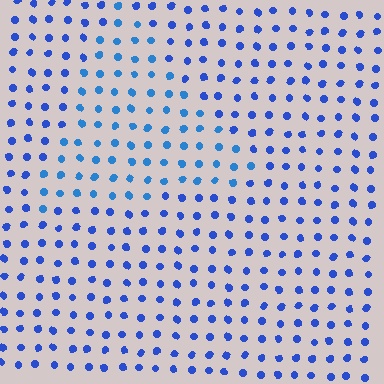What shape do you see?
I see a triangle.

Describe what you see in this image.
The image is filled with small blue elements in a uniform arrangement. A triangle-shaped region is visible where the elements are tinted to a slightly different hue, forming a subtle color boundary.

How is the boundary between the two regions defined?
The boundary is defined purely by a slight shift in hue (about 20 degrees). Spacing, size, and orientation are identical on both sides.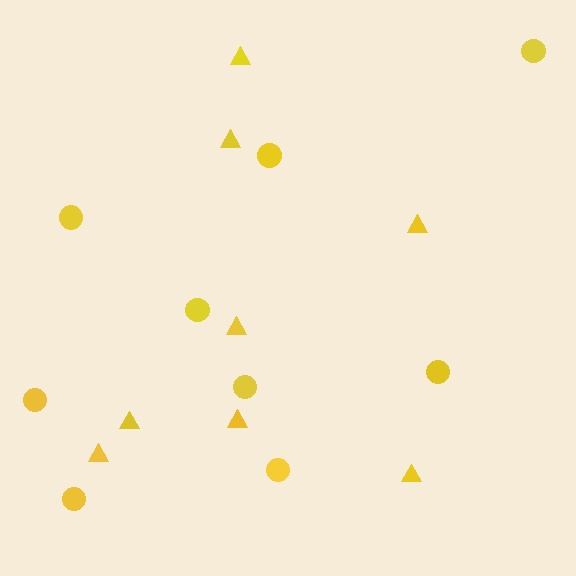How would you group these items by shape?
There are 2 groups: one group of circles (9) and one group of triangles (8).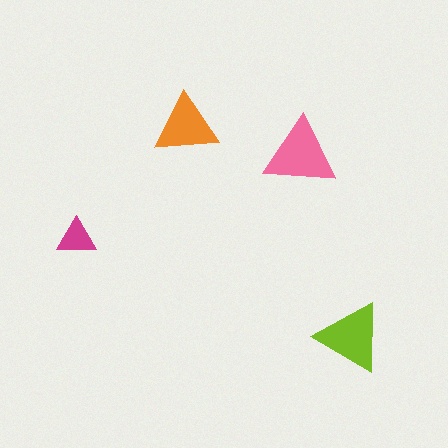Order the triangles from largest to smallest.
the pink one, the lime one, the orange one, the magenta one.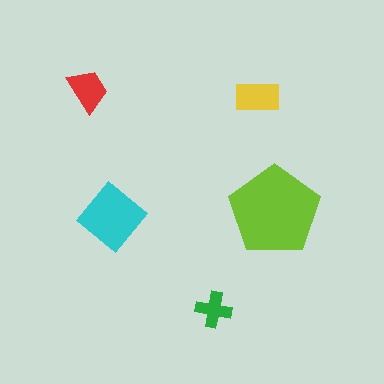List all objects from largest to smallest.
The lime pentagon, the cyan diamond, the yellow rectangle, the red trapezoid, the green cross.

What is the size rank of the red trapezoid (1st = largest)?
4th.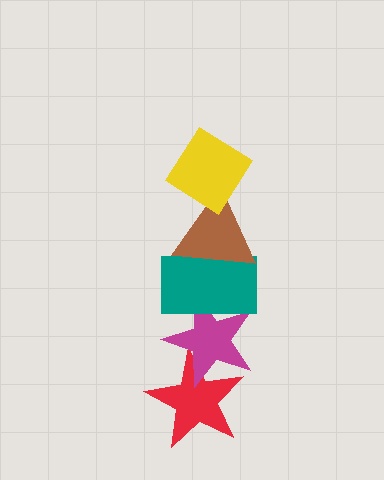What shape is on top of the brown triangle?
The yellow diamond is on top of the brown triangle.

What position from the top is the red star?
The red star is 5th from the top.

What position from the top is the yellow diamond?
The yellow diamond is 1st from the top.